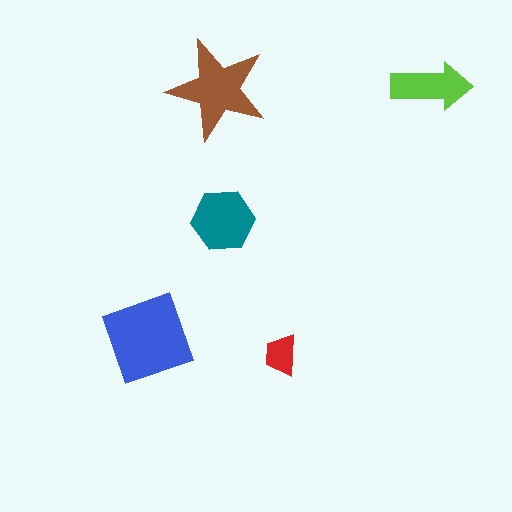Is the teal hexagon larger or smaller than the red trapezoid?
Larger.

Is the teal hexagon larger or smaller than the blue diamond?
Smaller.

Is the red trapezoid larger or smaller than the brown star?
Smaller.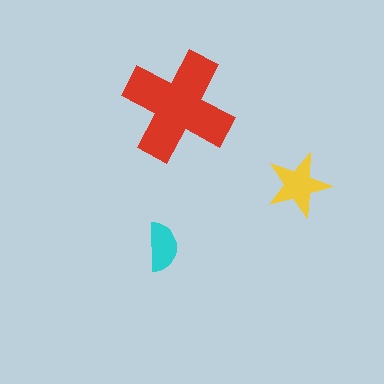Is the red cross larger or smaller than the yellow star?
Larger.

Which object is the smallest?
The cyan semicircle.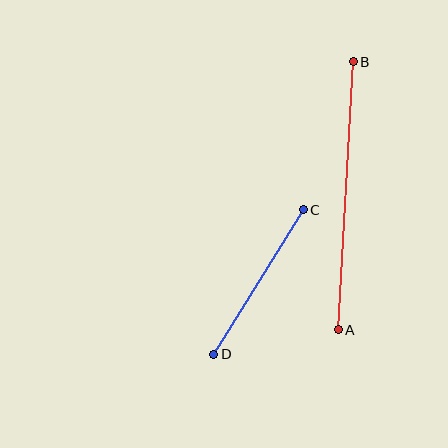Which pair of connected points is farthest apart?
Points A and B are farthest apart.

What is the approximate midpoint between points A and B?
The midpoint is at approximately (346, 196) pixels.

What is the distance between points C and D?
The distance is approximately 170 pixels.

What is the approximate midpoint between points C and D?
The midpoint is at approximately (258, 282) pixels.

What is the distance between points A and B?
The distance is approximately 268 pixels.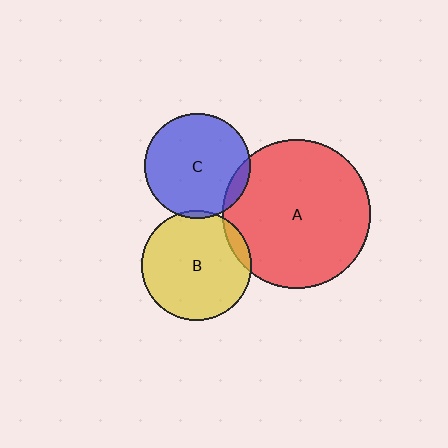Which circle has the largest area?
Circle A (red).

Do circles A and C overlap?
Yes.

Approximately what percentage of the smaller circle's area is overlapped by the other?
Approximately 10%.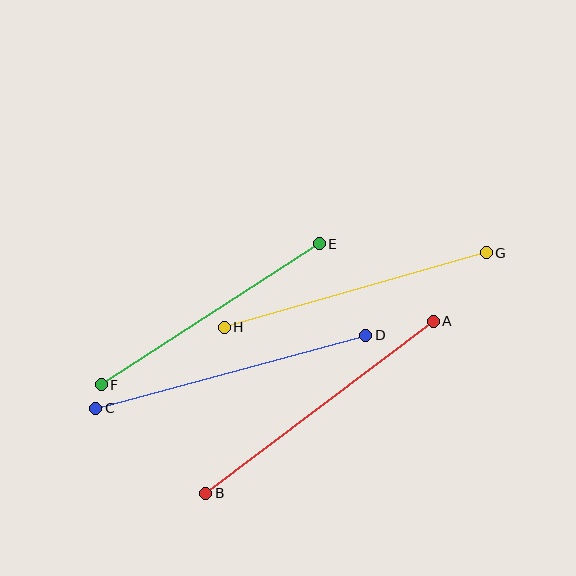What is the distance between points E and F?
The distance is approximately 260 pixels.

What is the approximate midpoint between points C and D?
The midpoint is at approximately (231, 372) pixels.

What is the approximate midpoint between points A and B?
The midpoint is at approximately (320, 407) pixels.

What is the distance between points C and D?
The distance is approximately 280 pixels.